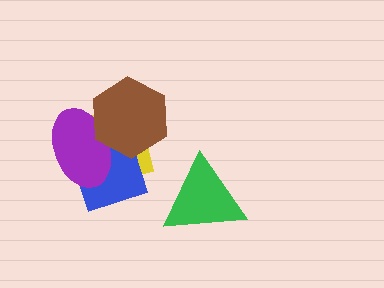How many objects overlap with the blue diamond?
3 objects overlap with the blue diamond.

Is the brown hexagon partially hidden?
No, no other shape covers it.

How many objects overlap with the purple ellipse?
3 objects overlap with the purple ellipse.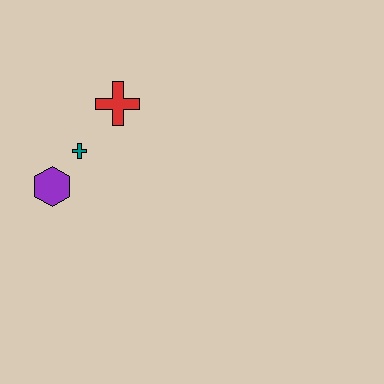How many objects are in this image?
There are 3 objects.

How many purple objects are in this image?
There is 1 purple object.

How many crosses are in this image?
There are 2 crosses.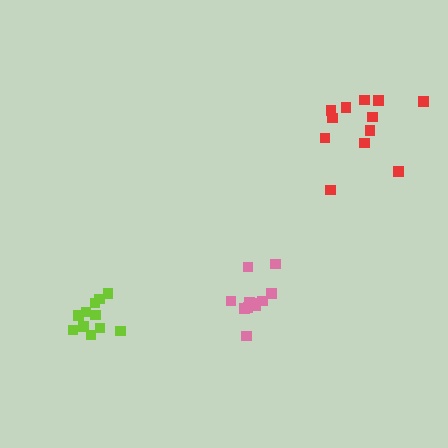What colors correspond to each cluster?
The clusters are colored: pink, lime, red.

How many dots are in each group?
Group 1: 12 dots, Group 2: 11 dots, Group 3: 12 dots (35 total).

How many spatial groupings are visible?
There are 3 spatial groupings.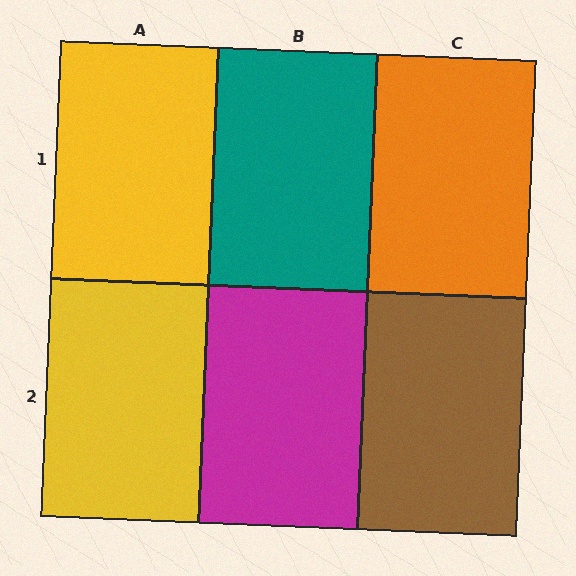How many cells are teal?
1 cell is teal.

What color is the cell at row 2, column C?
Brown.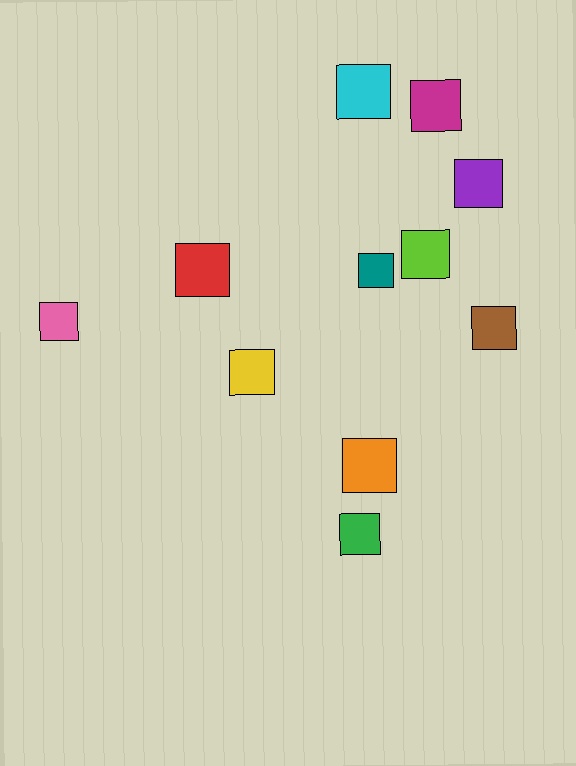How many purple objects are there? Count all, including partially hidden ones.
There is 1 purple object.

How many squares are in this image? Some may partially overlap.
There are 11 squares.